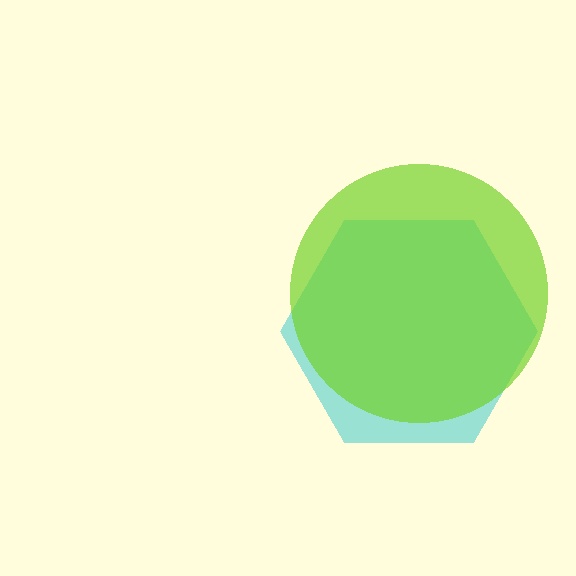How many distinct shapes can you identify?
There are 2 distinct shapes: a cyan hexagon, a lime circle.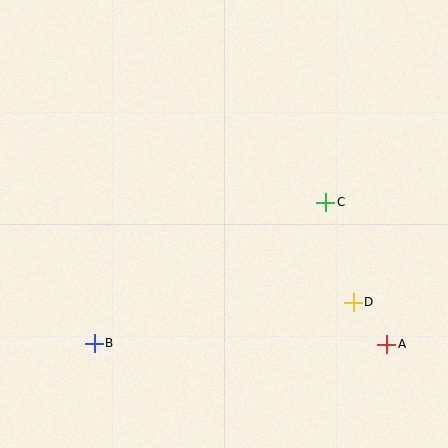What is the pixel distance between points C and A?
The distance between C and A is 154 pixels.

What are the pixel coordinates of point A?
Point A is at (387, 344).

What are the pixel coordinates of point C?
Point C is at (326, 202).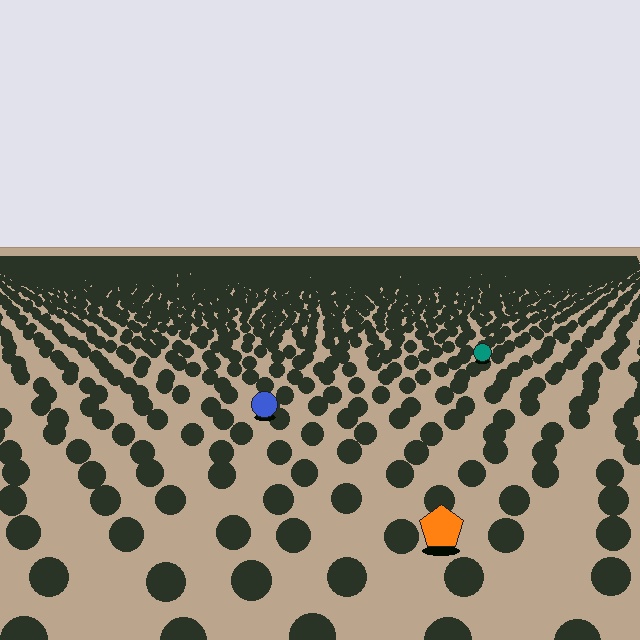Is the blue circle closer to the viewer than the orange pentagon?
No. The orange pentagon is closer — you can tell from the texture gradient: the ground texture is coarser near it.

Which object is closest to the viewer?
The orange pentagon is closest. The texture marks near it are larger and more spread out.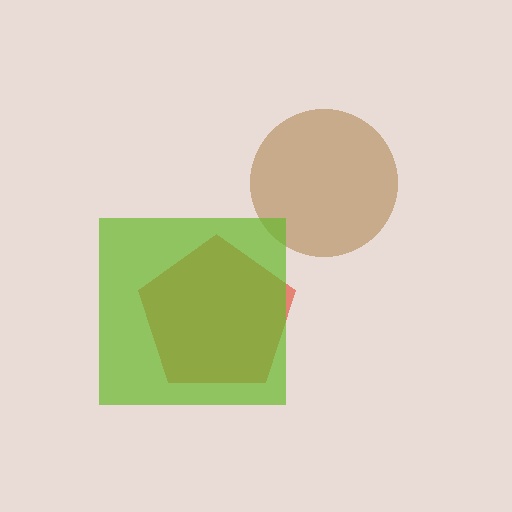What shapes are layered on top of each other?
The layered shapes are: a brown circle, a red pentagon, a lime square.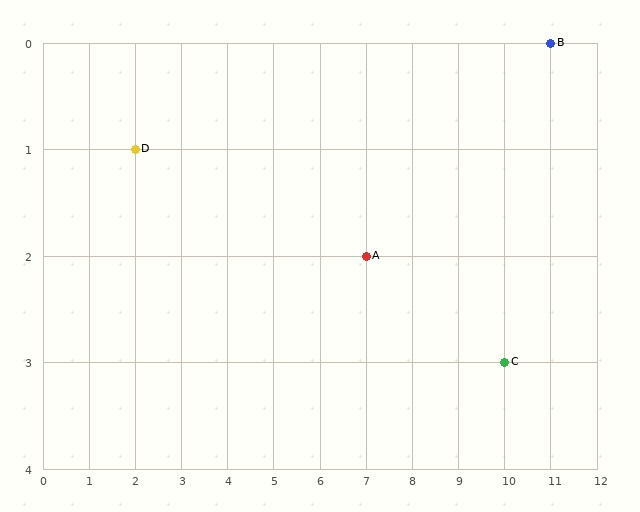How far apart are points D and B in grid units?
Points D and B are 9 columns and 1 row apart (about 9.1 grid units diagonally).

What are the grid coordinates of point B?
Point B is at grid coordinates (11, 0).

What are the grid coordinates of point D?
Point D is at grid coordinates (2, 1).